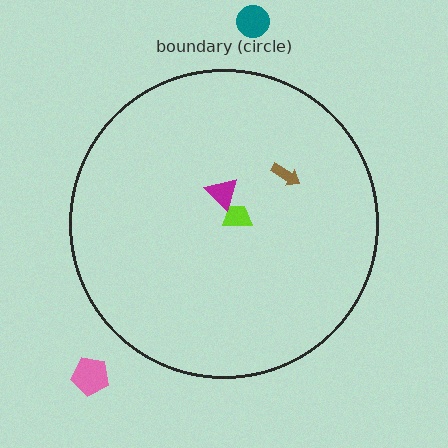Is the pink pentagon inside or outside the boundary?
Outside.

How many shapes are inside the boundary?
3 inside, 2 outside.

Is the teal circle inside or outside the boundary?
Outside.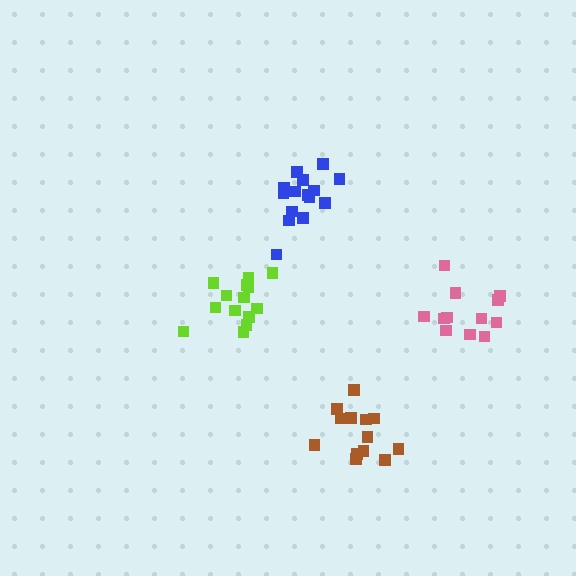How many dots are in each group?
Group 1: 13 dots, Group 2: 15 dots, Group 3: 12 dots, Group 4: 14 dots (54 total).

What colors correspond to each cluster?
The clusters are colored: brown, blue, pink, lime.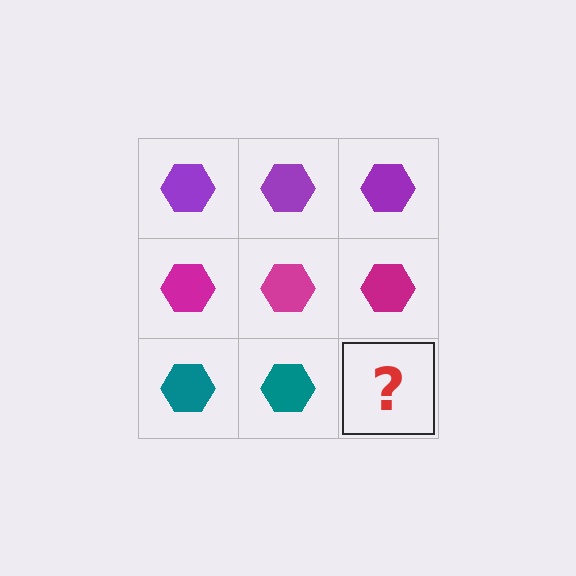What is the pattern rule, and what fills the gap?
The rule is that each row has a consistent color. The gap should be filled with a teal hexagon.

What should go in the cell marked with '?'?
The missing cell should contain a teal hexagon.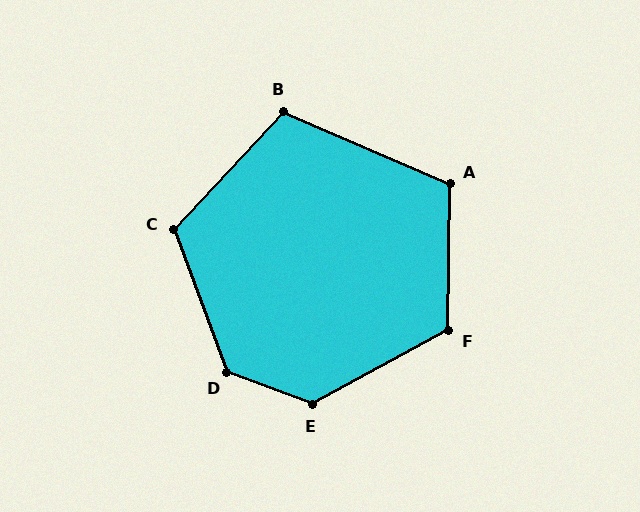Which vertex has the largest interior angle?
D, at approximately 131 degrees.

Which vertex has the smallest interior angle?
B, at approximately 110 degrees.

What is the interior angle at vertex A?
Approximately 113 degrees (obtuse).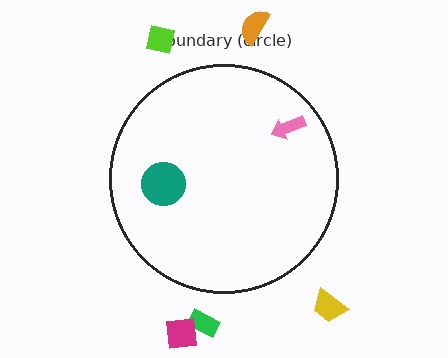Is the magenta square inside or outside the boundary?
Outside.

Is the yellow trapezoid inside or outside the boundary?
Outside.